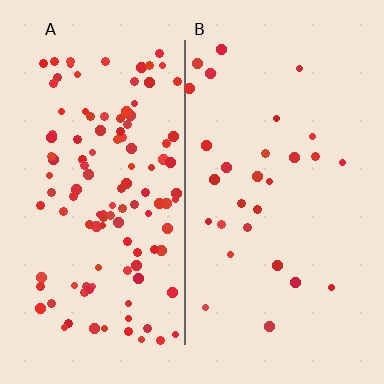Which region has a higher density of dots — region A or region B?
A (the left).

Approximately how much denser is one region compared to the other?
Approximately 4.2× — region A over region B.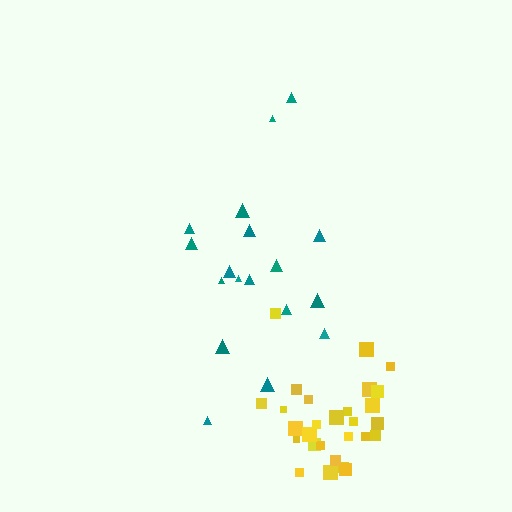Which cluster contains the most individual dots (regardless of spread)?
Yellow (28).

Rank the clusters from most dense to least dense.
yellow, teal.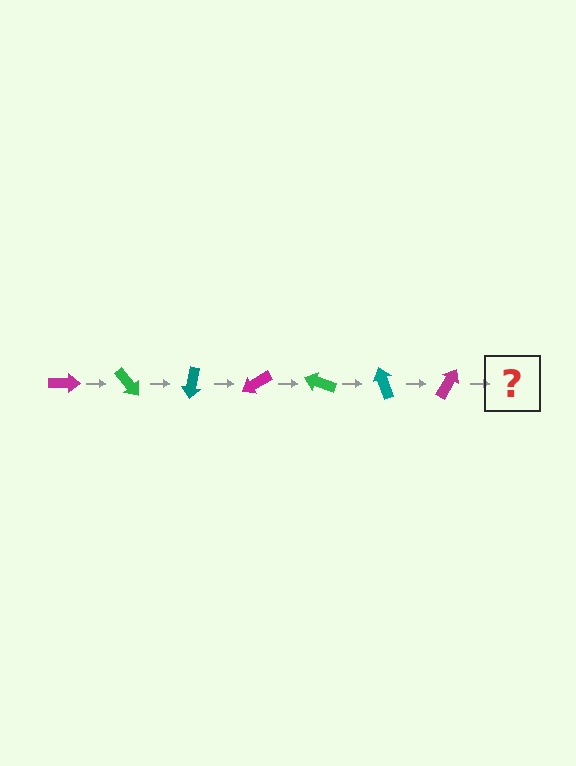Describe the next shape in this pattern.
It should be a green arrow, rotated 350 degrees from the start.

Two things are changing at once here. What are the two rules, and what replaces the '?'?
The two rules are that it rotates 50 degrees each step and the color cycles through magenta, green, and teal. The '?' should be a green arrow, rotated 350 degrees from the start.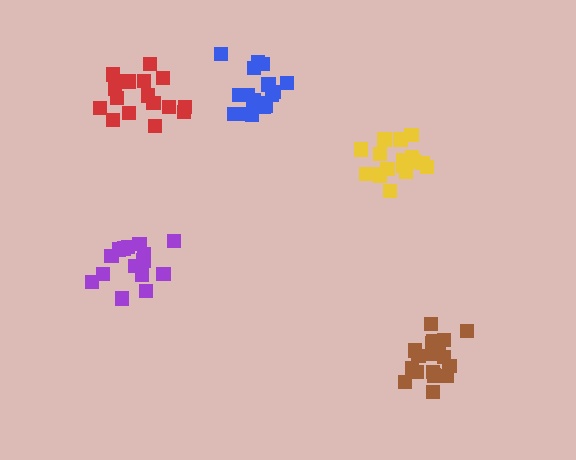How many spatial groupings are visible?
There are 5 spatial groupings.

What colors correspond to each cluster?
The clusters are colored: red, blue, yellow, purple, brown.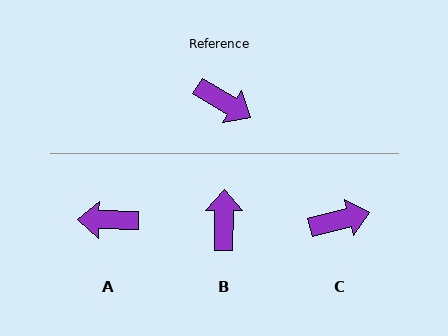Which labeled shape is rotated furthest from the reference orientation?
A, about 150 degrees away.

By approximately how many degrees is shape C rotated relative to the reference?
Approximately 45 degrees counter-clockwise.